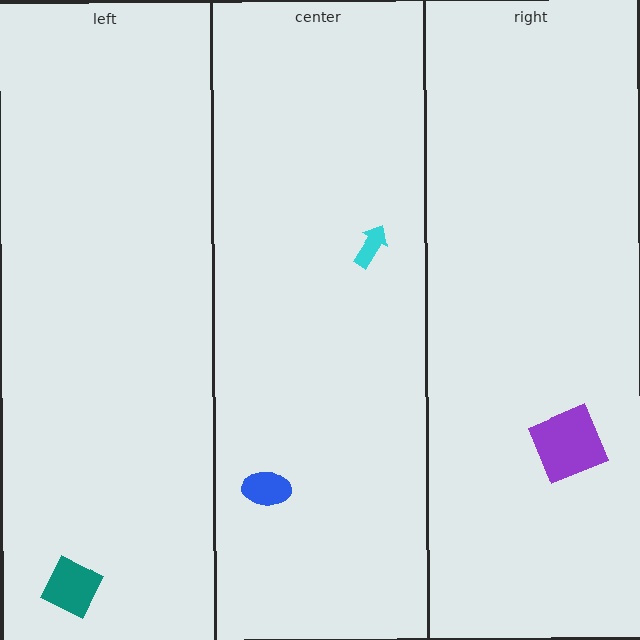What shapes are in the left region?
The teal diamond.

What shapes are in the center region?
The blue ellipse, the cyan arrow.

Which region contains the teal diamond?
The left region.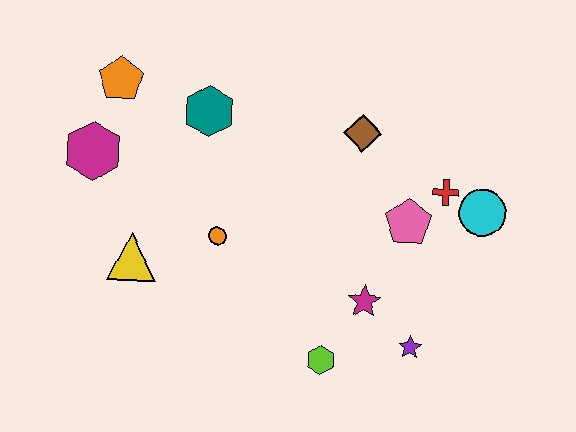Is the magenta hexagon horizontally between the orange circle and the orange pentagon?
No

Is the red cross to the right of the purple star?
Yes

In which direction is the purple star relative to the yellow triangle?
The purple star is to the right of the yellow triangle.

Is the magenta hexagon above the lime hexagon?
Yes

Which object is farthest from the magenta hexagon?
The cyan circle is farthest from the magenta hexagon.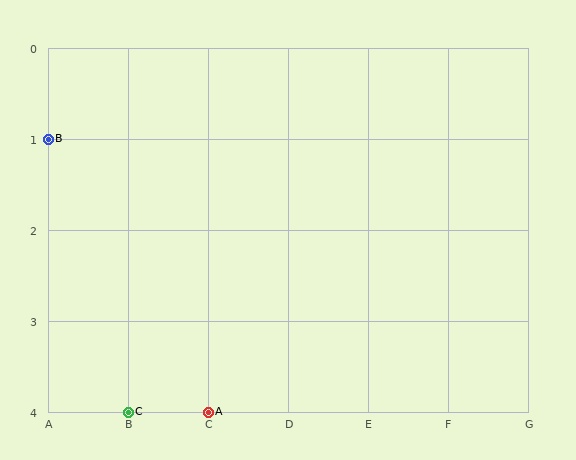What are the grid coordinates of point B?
Point B is at grid coordinates (A, 1).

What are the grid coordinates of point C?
Point C is at grid coordinates (B, 4).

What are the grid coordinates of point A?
Point A is at grid coordinates (C, 4).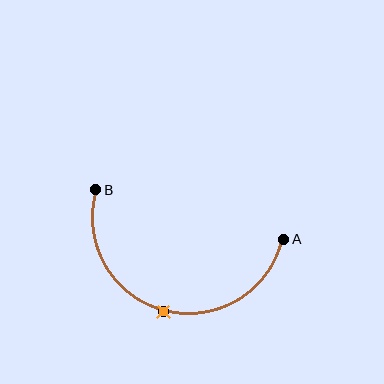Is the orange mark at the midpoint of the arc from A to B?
Yes. The orange mark lies on the arc at equal arc-length from both A and B — it is the arc midpoint.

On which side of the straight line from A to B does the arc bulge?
The arc bulges below the straight line connecting A and B.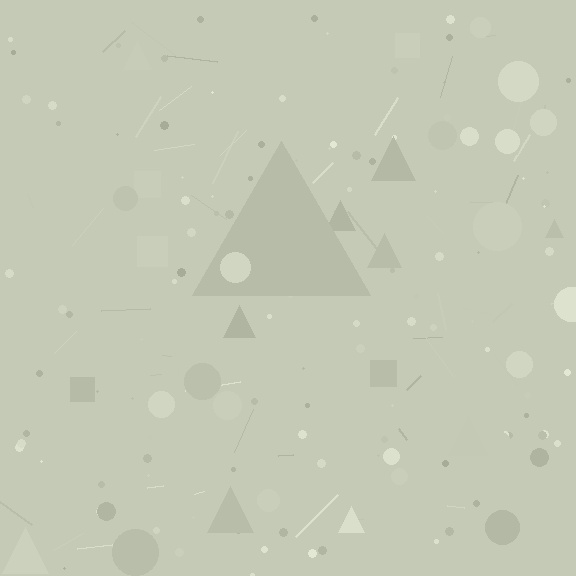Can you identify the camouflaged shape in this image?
The camouflaged shape is a triangle.